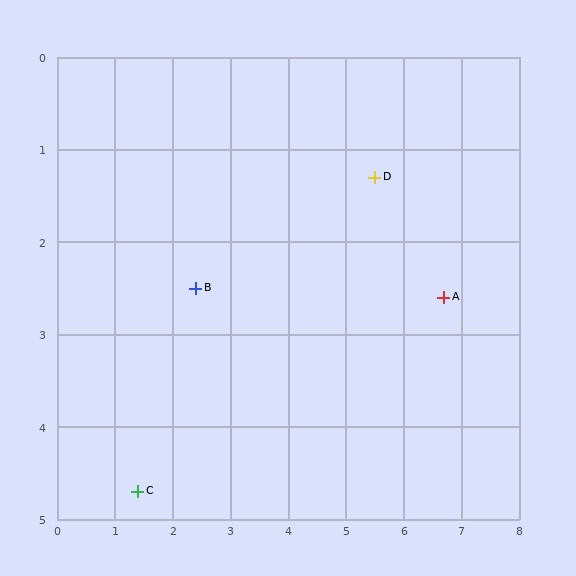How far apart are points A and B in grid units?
Points A and B are about 4.3 grid units apart.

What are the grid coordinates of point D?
Point D is at approximately (5.5, 1.3).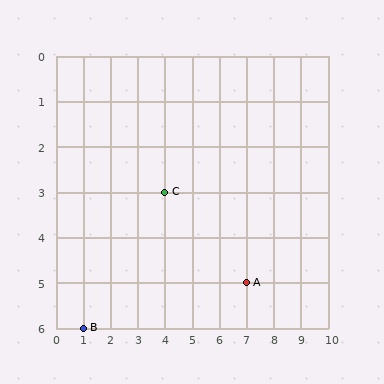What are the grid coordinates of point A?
Point A is at grid coordinates (7, 5).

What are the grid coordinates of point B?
Point B is at grid coordinates (1, 6).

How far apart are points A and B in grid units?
Points A and B are 6 columns and 1 row apart (about 6.1 grid units diagonally).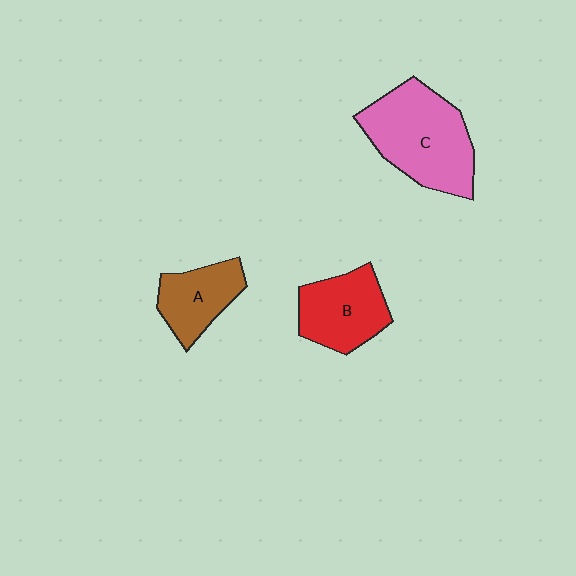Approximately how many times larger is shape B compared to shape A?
Approximately 1.2 times.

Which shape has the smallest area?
Shape A (brown).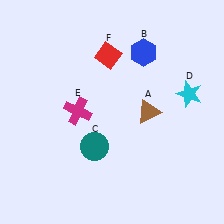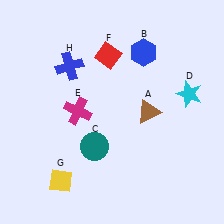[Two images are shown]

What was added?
A yellow diamond (G), a blue cross (H) were added in Image 2.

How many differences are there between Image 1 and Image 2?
There are 2 differences between the two images.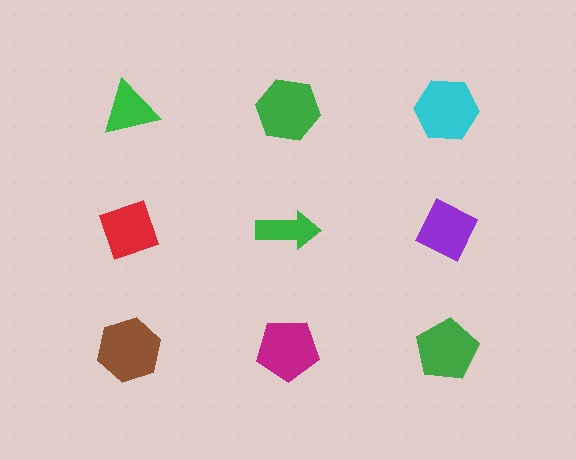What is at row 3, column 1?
A brown hexagon.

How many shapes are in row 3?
3 shapes.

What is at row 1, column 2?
A green hexagon.